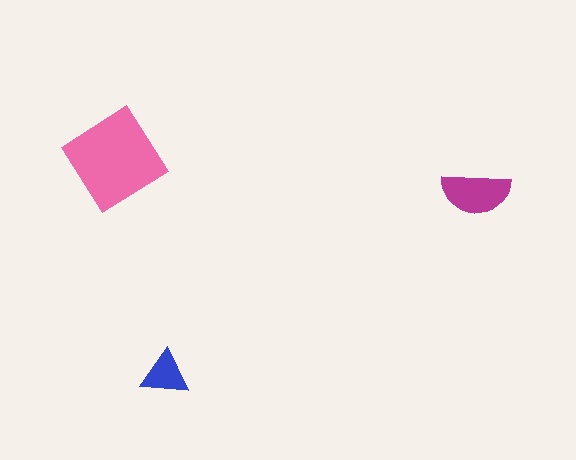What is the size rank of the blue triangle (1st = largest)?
3rd.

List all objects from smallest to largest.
The blue triangle, the magenta semicircle, the pink diamond.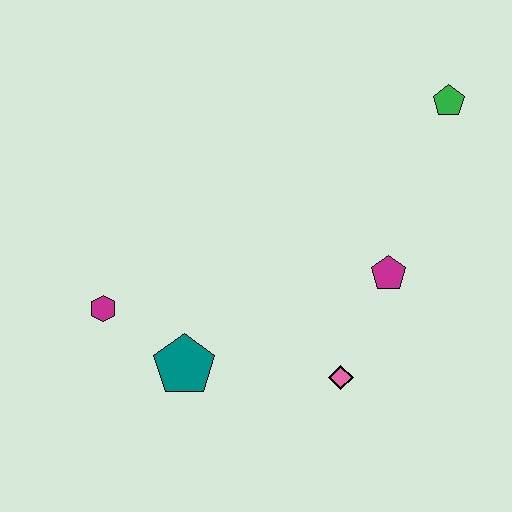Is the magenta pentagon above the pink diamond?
Yes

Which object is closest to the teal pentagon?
The magenta hexagon is closest to the teal pentagon.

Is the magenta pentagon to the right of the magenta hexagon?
Yes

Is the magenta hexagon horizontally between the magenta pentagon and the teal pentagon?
No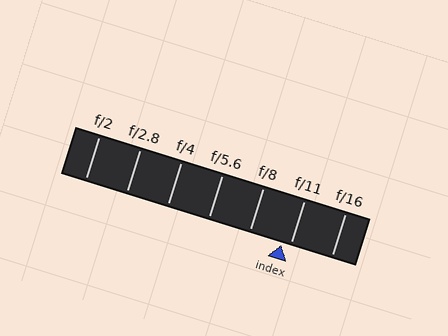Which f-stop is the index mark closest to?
The index mark is closest to f/11.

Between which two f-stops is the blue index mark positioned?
The index mark is between f/8 and f/11.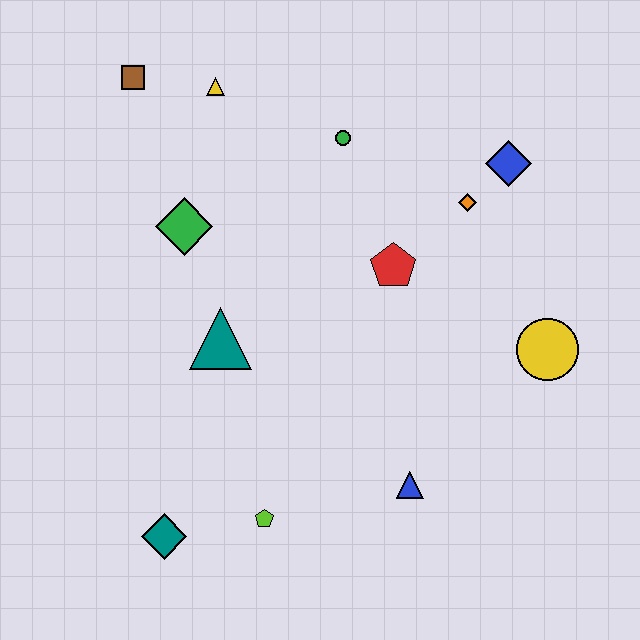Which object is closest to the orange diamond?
The blue diamond is closest to the orange diamond.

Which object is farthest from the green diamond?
The yellow circle is farthest from the green diamond.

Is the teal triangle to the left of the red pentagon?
Yes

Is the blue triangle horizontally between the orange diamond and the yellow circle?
No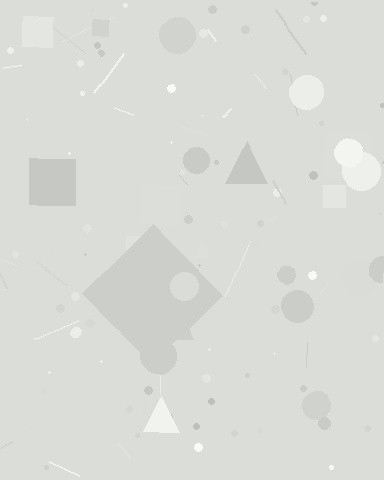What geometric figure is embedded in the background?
A diamond is embedded in the background.